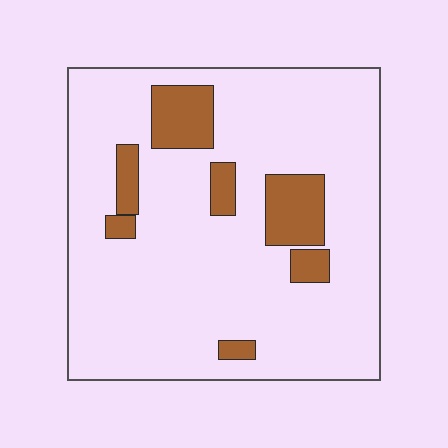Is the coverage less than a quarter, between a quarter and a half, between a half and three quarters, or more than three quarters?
Less than a quarter.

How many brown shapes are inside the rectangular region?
7.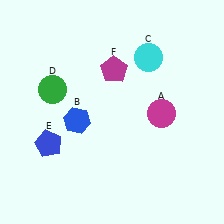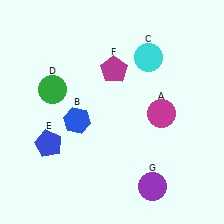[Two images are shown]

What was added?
A purple circle (G) was added in Image 2.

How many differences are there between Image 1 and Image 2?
There is 1 difference between the two images.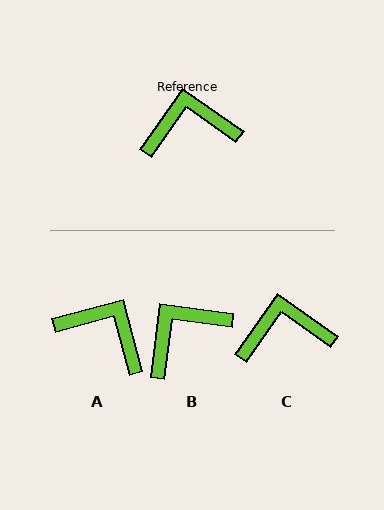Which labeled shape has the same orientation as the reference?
C.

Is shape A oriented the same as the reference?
No, it is off by about 40 degrees.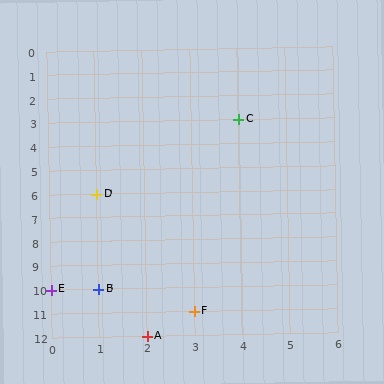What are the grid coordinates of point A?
Point A is at grid coordinates (2, 12).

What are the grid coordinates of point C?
Point C is at grid coordinates (4, 3).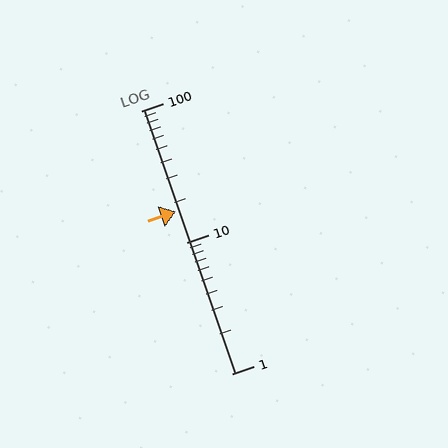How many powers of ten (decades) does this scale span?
The scale spans 2 decades, from 1 to 100.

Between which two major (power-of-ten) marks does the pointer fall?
The pointer is between 10 and 100.